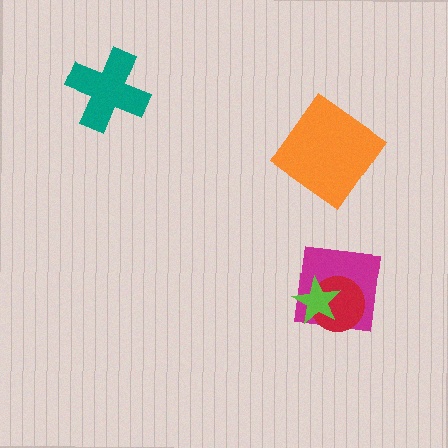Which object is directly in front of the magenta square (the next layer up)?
The red circle is directly in front of the magenta square.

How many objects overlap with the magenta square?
2 objects overlap with the magenta square.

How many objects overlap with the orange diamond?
0 objects overlap with the orange diamond.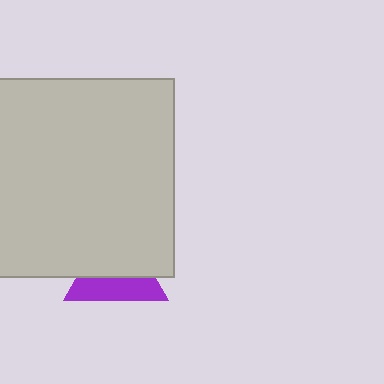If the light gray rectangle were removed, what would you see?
You would see the complete purple triangle.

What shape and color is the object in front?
The object in front is a light gray rectangle.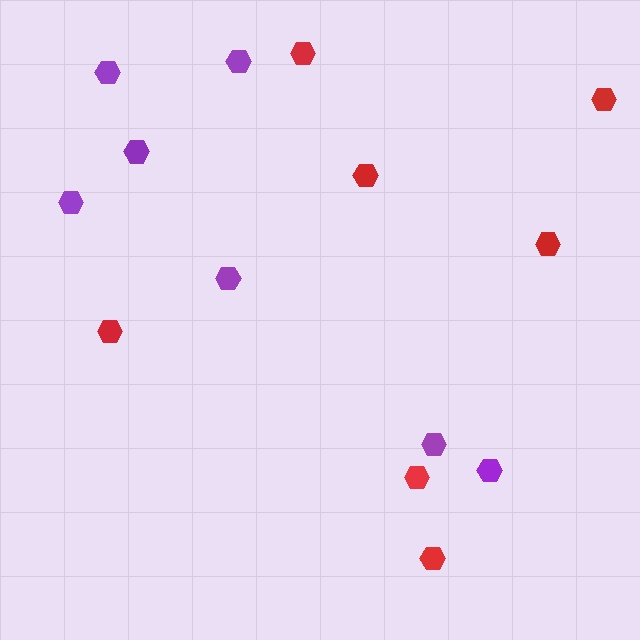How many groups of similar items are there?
There are 2 groups: one group of red hexagons (7) and one group of purple hexagons (7).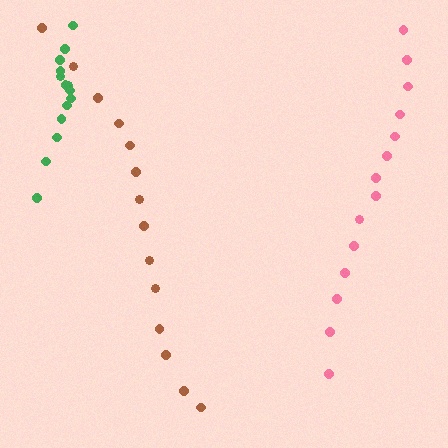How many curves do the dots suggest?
There are 3 distinct paths.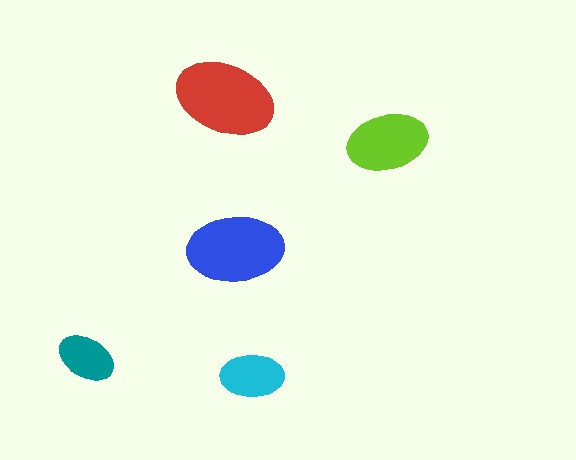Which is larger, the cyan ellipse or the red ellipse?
The red one.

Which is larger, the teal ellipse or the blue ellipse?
The blue one.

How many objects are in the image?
There are 5 objects in the image.